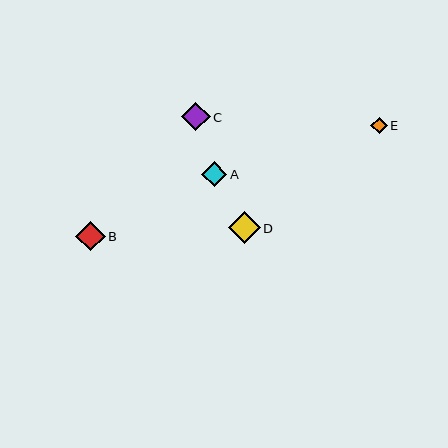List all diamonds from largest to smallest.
From largest to smallest: D, B, C, A, E.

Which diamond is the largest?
Diamond D is the largest with a size of approximately 32 pixels.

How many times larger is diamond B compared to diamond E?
Diamond B is approximately 1.8 times the size of diamond E.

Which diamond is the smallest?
Diamond E is the smallest with a size of approximately 16 pixels.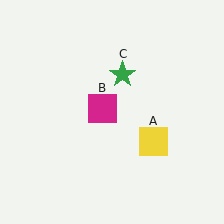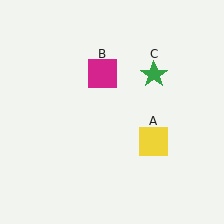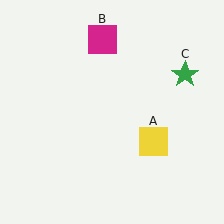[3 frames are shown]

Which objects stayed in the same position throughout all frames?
Yellow square (object A) remained stationary.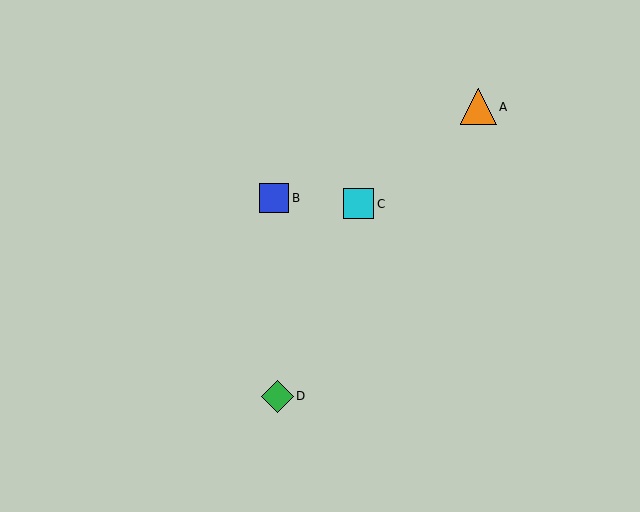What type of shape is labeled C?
Shape C is a cyan square.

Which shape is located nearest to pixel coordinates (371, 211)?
The cyan square (labeled C) at (359, 204) is nearest to that location.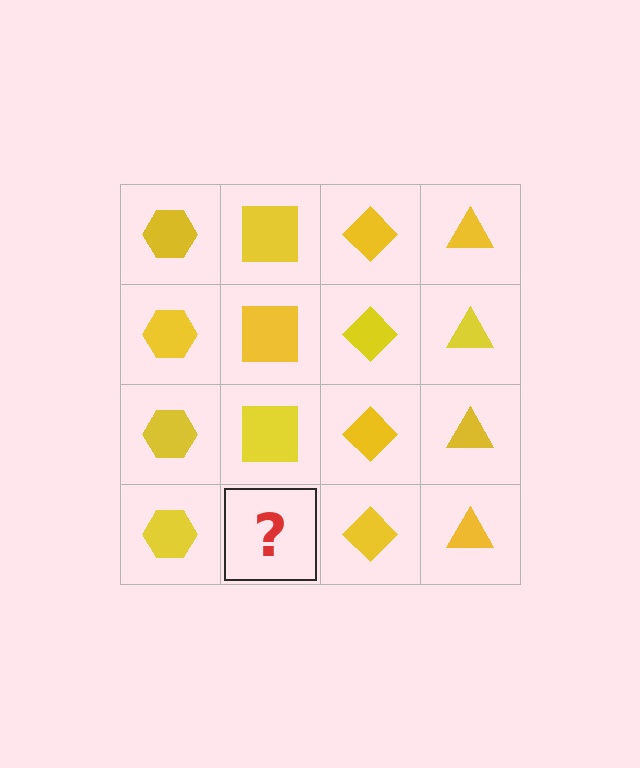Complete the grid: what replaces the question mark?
The question mark should be replaced with a yellow square.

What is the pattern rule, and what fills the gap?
The rule is that each column has a consistent shape. The gap should be filled with a yellow square.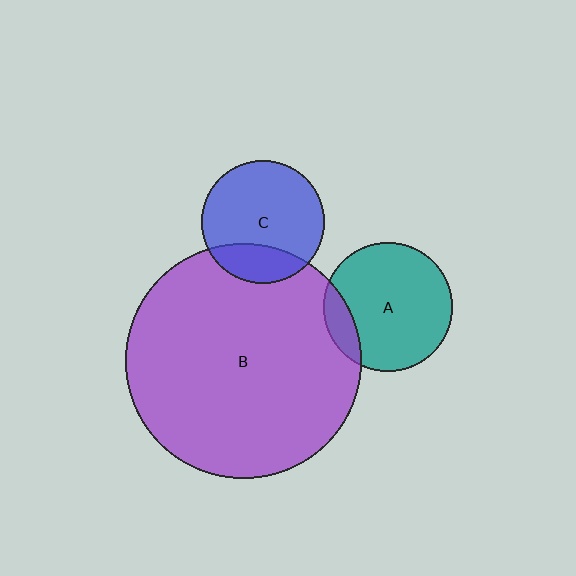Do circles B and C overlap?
Yes.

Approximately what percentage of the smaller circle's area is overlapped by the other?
Approximately 25%.